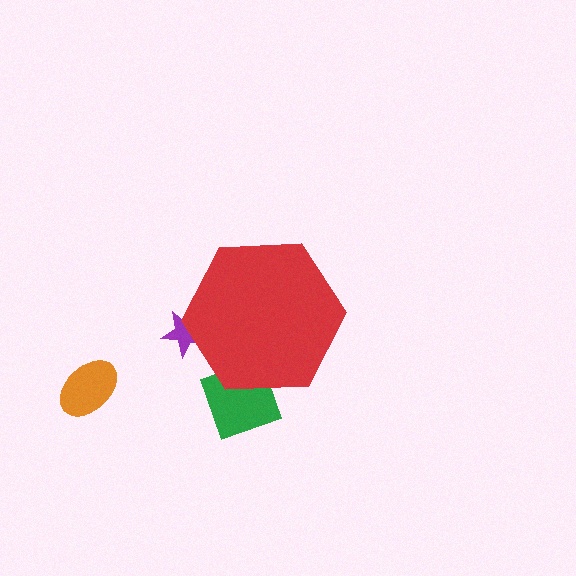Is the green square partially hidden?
Yes, the green square is partially hidden behind the red hexagon.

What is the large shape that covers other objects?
A red hexagon.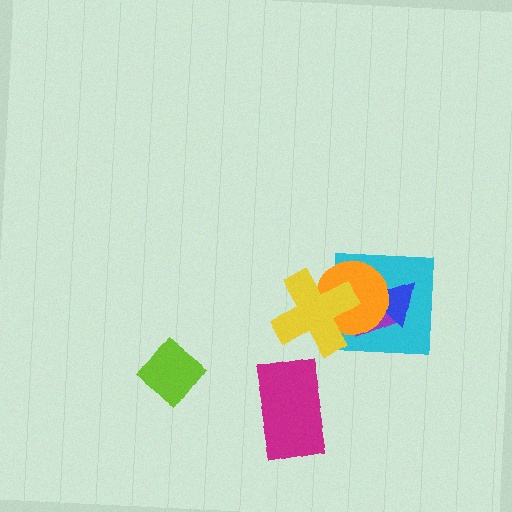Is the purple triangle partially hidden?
Yes, it is partially covered by another shape.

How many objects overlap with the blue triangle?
3 objects overlap with the blue triangle.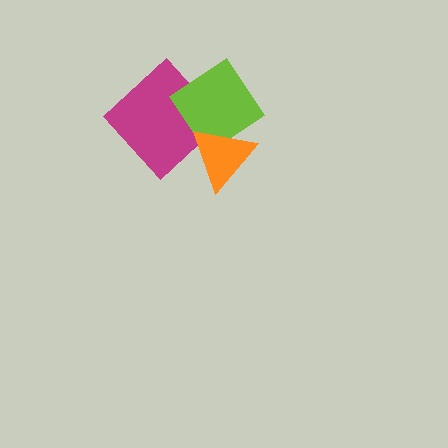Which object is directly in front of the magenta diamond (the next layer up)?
The lime diamond is directly in front of the magenta diamond.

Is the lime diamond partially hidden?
Yes, it is partially covered by another shape.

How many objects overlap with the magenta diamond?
2 objects overlap with the magenta diamond.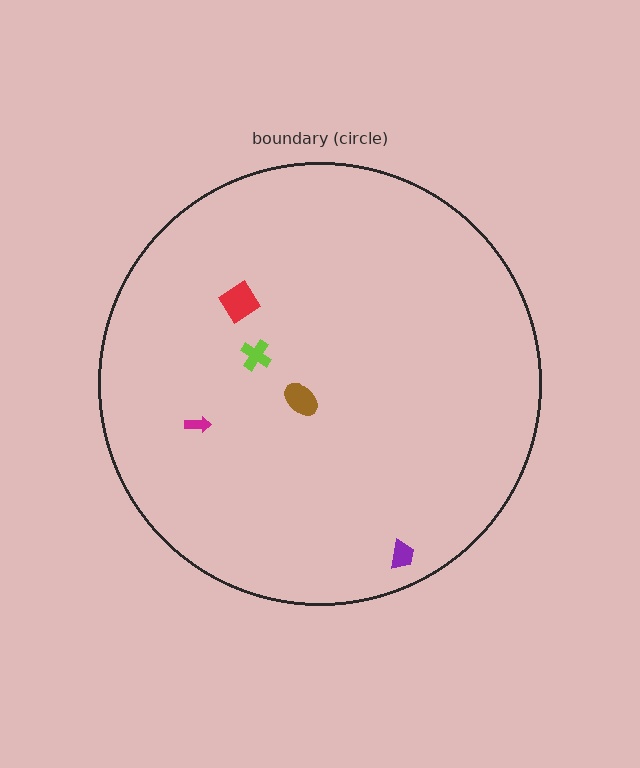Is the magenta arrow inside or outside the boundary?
Inside.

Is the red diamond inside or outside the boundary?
Inside.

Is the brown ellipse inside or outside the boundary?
Inside.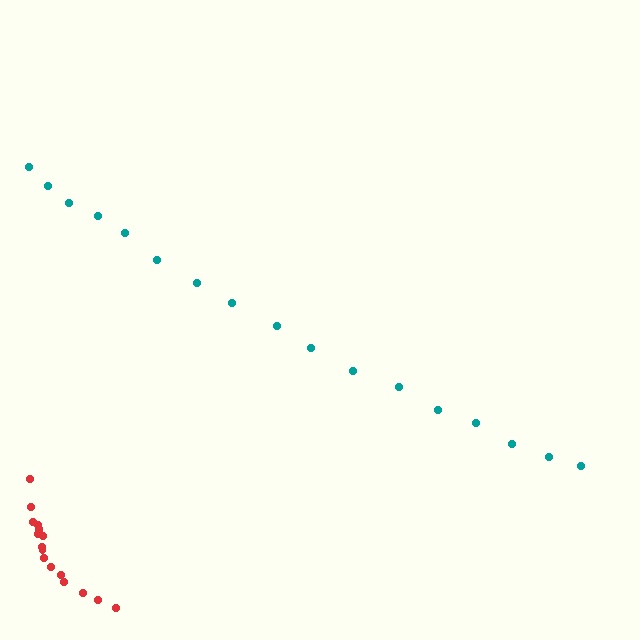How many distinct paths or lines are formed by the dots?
There are 2 distinct paths.